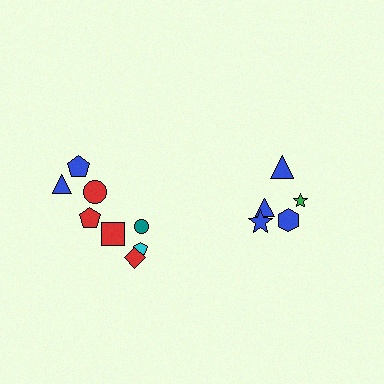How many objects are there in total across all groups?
There are 13 objects.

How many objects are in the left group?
There are 8 objects.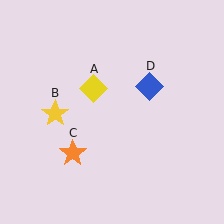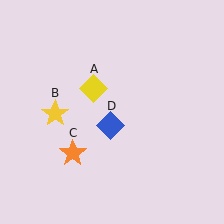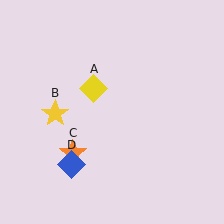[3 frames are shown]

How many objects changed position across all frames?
1 object changed position: blue diamond (object D).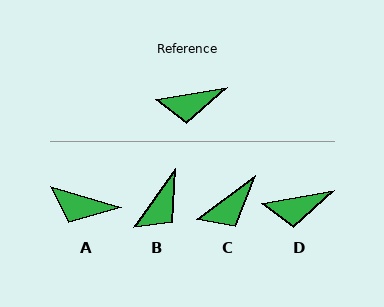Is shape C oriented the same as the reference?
No, it is off by about 27 degrees.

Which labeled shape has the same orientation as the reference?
D.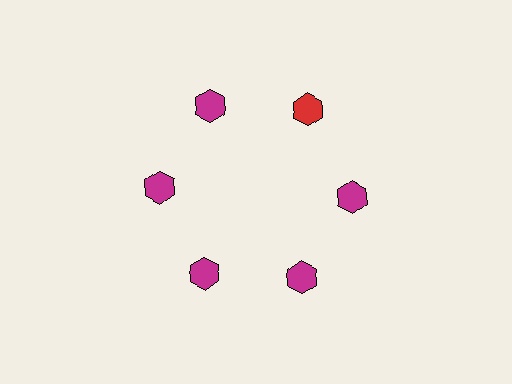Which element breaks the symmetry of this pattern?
The red hexagon at roughly the 1 o'clock position breaks the symmetry. All other shapes are magenta hexagons.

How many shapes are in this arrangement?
There are 6 shapes arranged in a ring pattern.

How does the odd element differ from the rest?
It has a different color: red instead of magenta.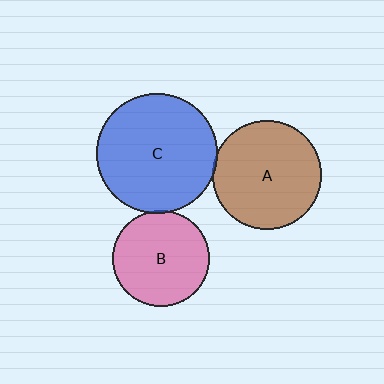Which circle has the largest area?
Circle C (blue).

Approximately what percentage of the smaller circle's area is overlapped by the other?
Approximately 5%.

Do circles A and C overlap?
Yes.